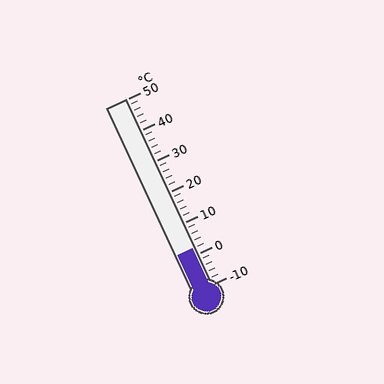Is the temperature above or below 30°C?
The temperature is below 30°C.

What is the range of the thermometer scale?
The thermometer scale ranges from -10°C to 50°C.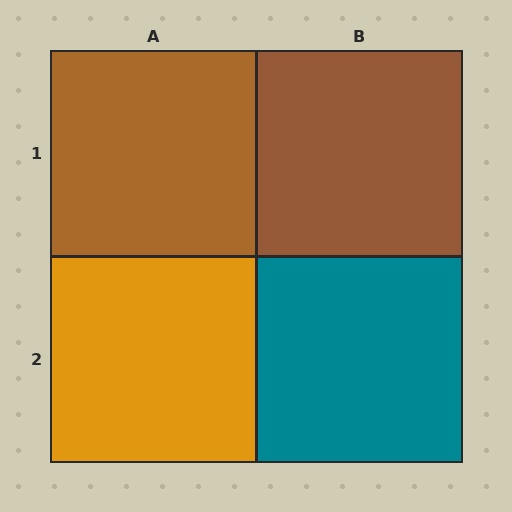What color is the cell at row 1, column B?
Brown.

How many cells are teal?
1 cell is teal.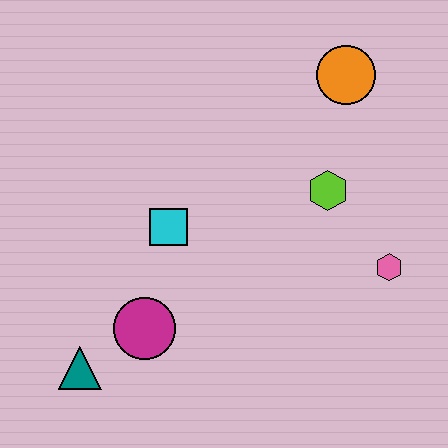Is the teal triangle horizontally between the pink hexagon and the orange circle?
No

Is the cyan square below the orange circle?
Yes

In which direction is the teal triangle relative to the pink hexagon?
The teal triangle is to the left of the pink hexagon.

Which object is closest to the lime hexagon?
The pink hexagon is closest to the lime hexagon.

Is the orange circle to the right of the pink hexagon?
No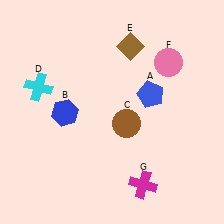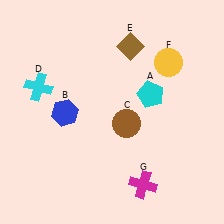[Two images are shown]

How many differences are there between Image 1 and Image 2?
There are 2 differences between the two images.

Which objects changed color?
A changed from blue to cyan. F changed from pink to yellow.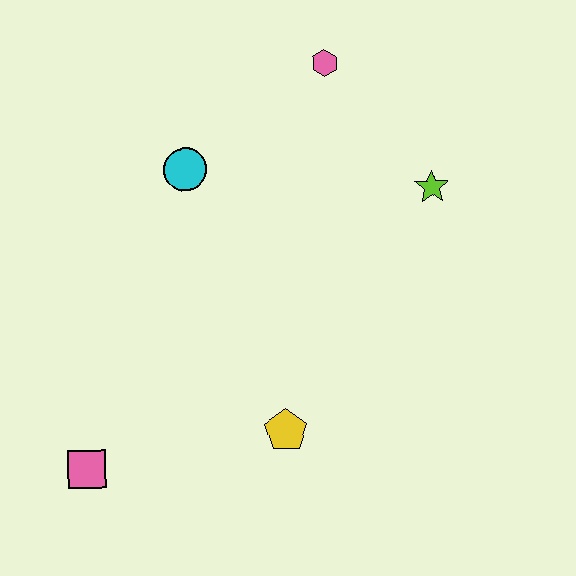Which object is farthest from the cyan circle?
The pink square is farthest from the cyan circle.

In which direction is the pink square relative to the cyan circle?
The pink square is below the cyan circle.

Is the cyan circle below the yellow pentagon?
No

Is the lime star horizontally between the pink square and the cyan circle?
No